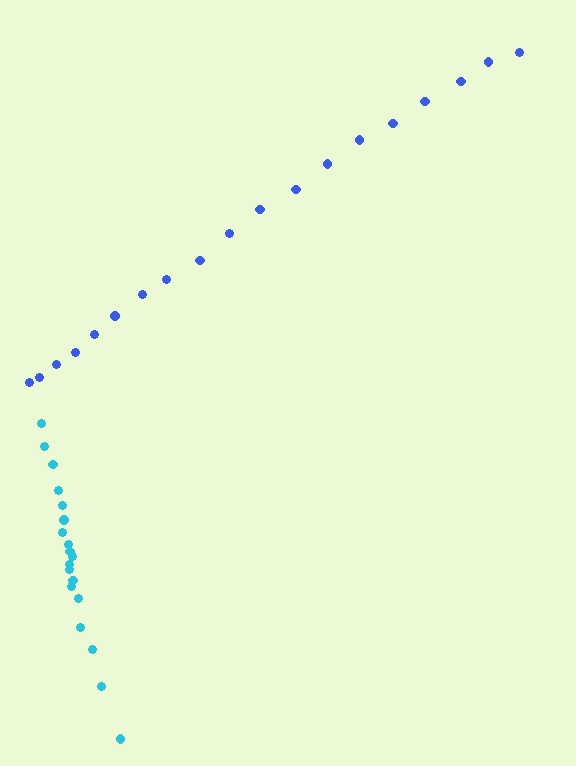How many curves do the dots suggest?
There are 2 distinct paths.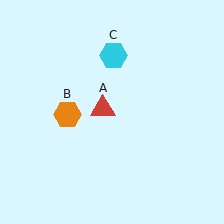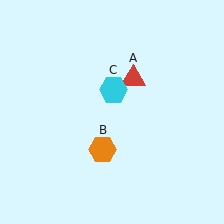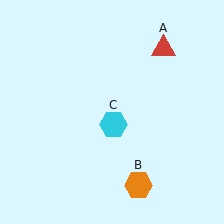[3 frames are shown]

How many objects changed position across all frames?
3 objects changed position: red triangle (object A), orange hexagon (object B), cyan hexagon (object C).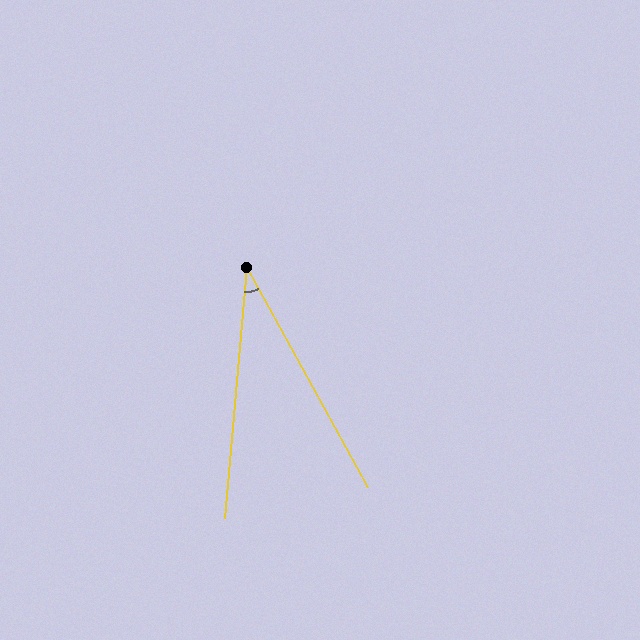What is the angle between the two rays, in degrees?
Approximately 34 degrees.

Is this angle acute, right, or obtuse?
It is acute.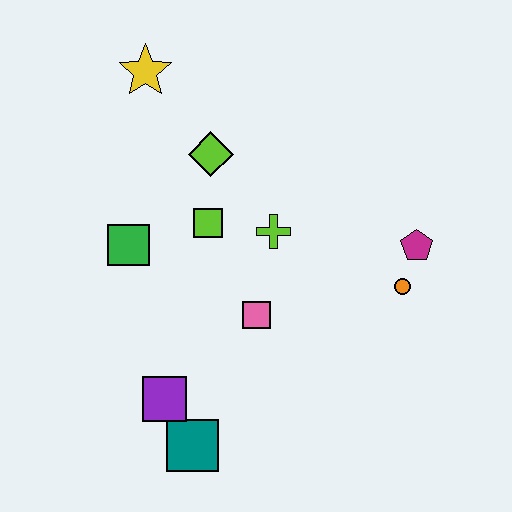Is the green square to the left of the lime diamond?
Yes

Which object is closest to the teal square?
The purple square is closest to the teal square.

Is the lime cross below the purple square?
No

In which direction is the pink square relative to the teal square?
The pink square is above the teal square.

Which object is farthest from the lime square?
The teal square is farthest from the lime square.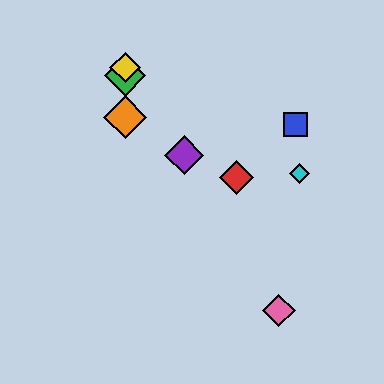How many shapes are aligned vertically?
3 shapes (the green diamond, the yellow diamond, the orange diamond) are aligned vertically.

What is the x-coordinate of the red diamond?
The red diamond is at x≈236.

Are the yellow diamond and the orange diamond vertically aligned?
Yes, both are at x≈125.